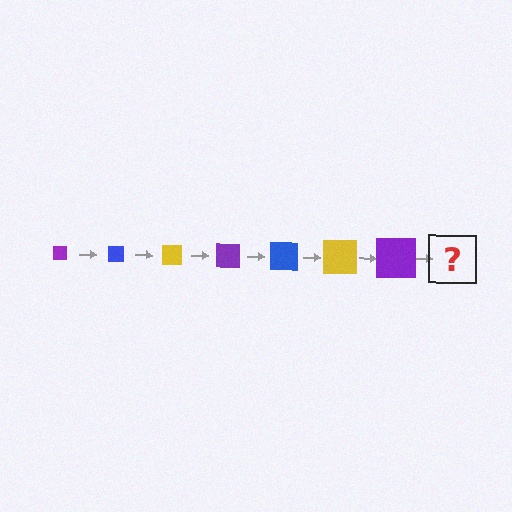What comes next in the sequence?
The next element should be a blue square, larger than the previous one.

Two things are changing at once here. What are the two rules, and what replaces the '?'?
The two rules are that the square grows larger each step and the color cycles through purple, blue, and yellow. The '?' should be a blue square, larger than the previous one.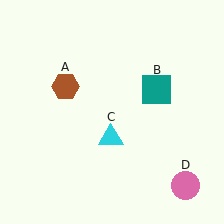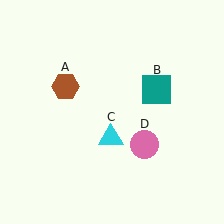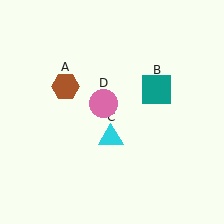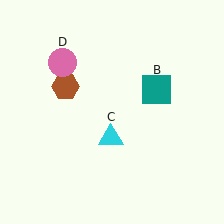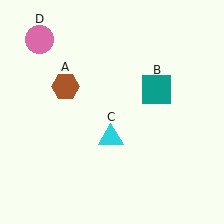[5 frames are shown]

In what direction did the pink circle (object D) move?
The pink circle (object D) moved up and to the left.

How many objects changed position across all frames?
1 object changed position: pink circle (object D).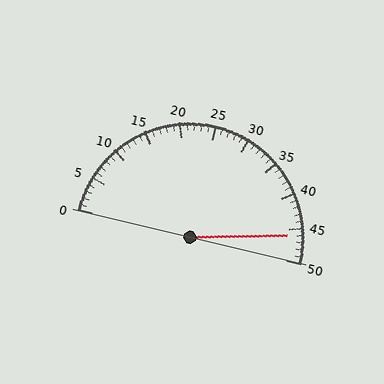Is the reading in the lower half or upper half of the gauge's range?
The reading is in the upper half of the range (0 to 50).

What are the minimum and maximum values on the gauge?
The gauge ranges from 0 to 50.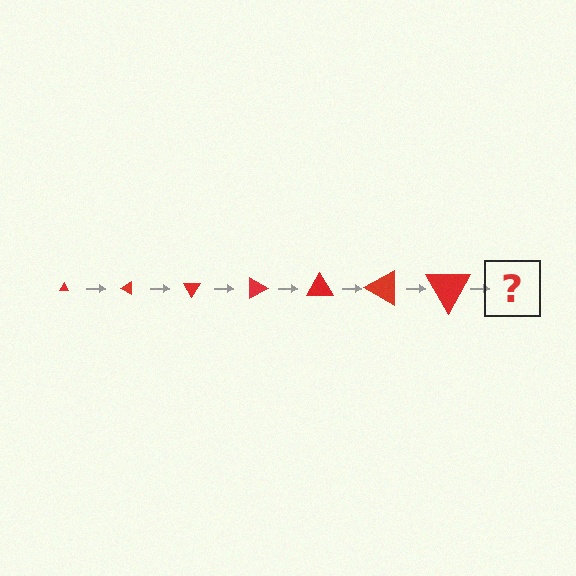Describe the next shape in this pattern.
It should be a triangle, larger than the previous one and rotated 210 degrees from the start.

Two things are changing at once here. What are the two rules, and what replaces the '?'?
The two rules are that the triangle grows larger each step and it rotates 30 degrees each step. The '?' should be a triangle, larger than the previous one and rotated 210 degrees from the start.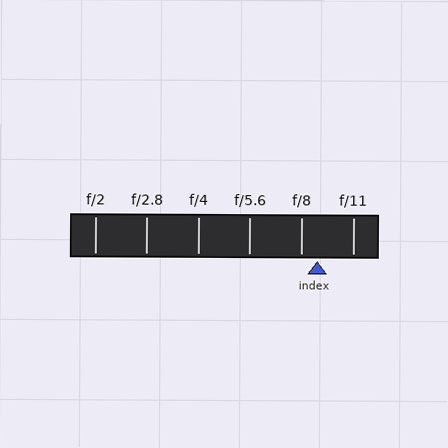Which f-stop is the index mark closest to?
The index mark is closest to f/8.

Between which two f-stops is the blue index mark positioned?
The index mark is between f/8 and f/11.